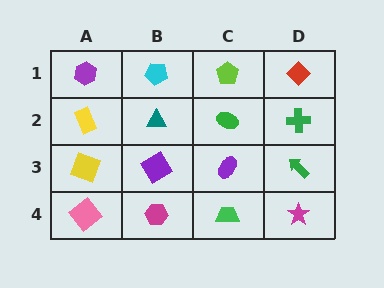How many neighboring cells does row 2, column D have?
3.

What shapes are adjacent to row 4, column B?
A purple diamond (row 3, column B), a pink diamond (row 4, column A), a green trapezoid (row 4, column C).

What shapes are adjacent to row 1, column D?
A green cross (row 2, column D), a lime pentagon (row 1, column C).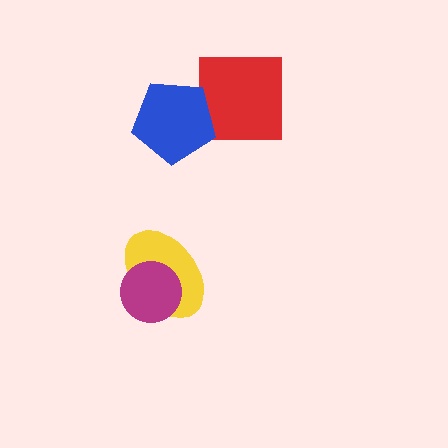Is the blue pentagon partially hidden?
No, no other shape covers it.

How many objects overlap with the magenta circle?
1 object overlaps with the magenta circle.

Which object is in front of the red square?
The blue pentagon is in front of the red square.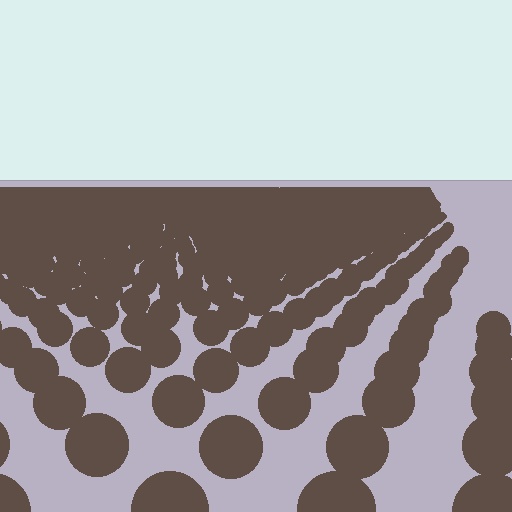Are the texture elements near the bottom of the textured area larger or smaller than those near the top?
Larger. Near the bottom, elements are closer to the viewer and appear at a bigger on-screen size.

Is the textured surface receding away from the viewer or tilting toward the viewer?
The surface is receding away from the viewer. Texture elements get smaller and denser toward the top.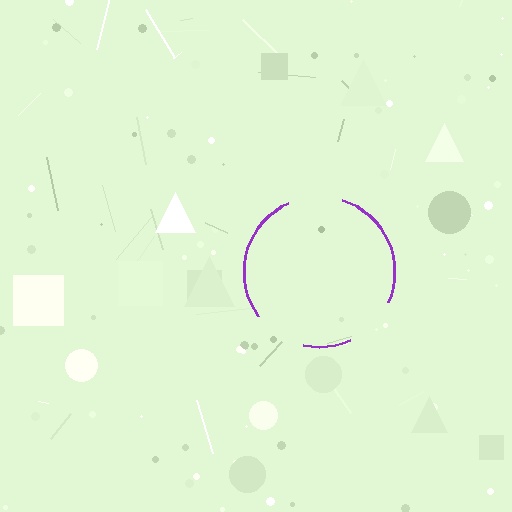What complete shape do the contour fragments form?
The contour fragments form a circle.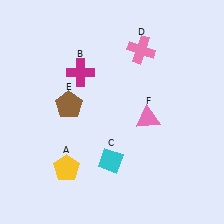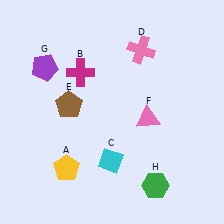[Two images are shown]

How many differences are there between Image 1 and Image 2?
There are 2 differences between the two images.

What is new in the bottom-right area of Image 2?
A green hexagon (H) was added in the bottom-right area of Image 2.